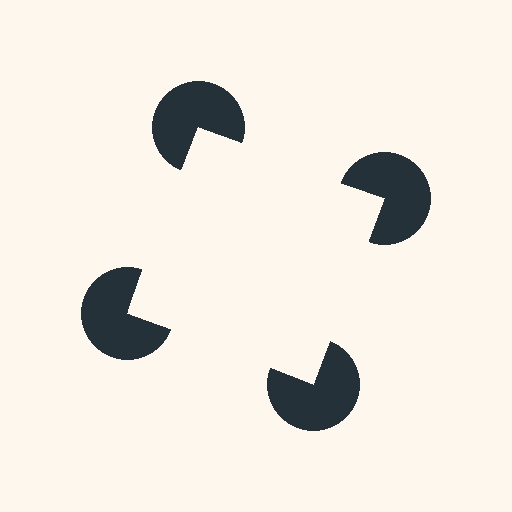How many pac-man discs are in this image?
There are 4 — one at each vertex of the illusory square.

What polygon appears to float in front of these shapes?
An illusory square — its edges are inferred from the aligned wedge cuts in the pac-man discs, not physically drawn.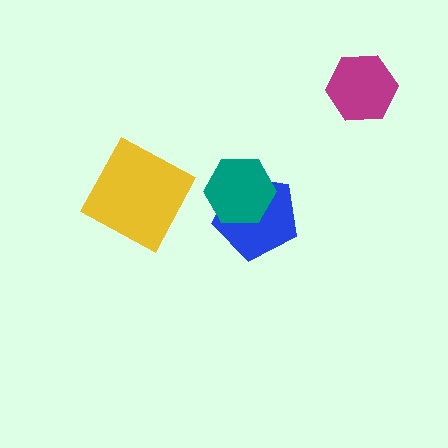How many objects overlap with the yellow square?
0 objects overlap with the yellow square.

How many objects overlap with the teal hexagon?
1 object overlaps with the teal hexagon.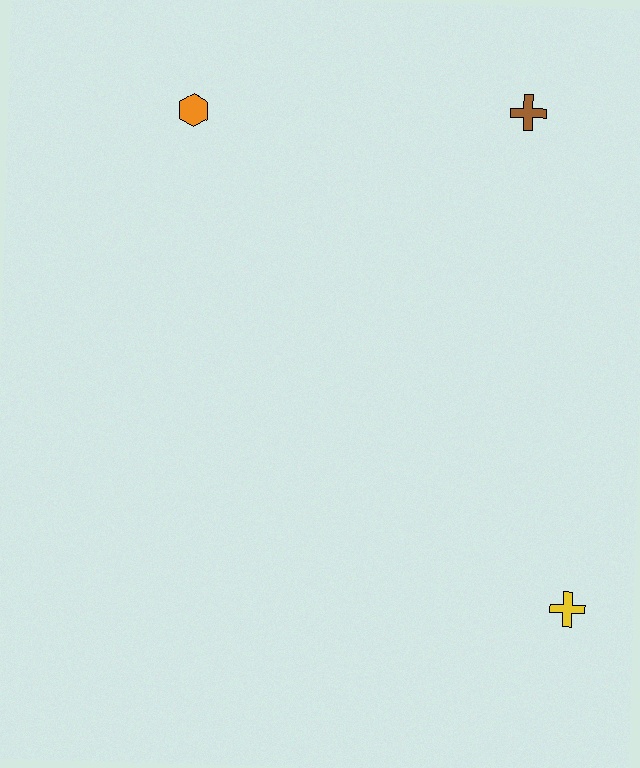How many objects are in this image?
There are 3 objects.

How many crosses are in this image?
There are 2 crosses.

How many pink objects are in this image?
There are no pink objects.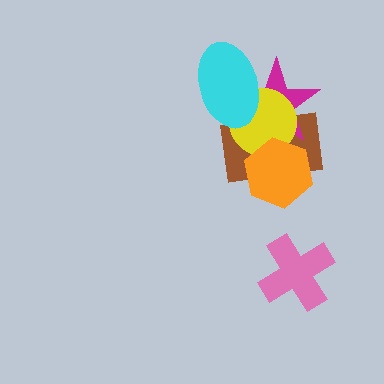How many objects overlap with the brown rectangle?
4 objects overlap with the brown rectangle.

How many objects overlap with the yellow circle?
4 objects overlap with the yellow circle.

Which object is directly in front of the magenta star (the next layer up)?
The yellow circle is directly in front of the magenta star.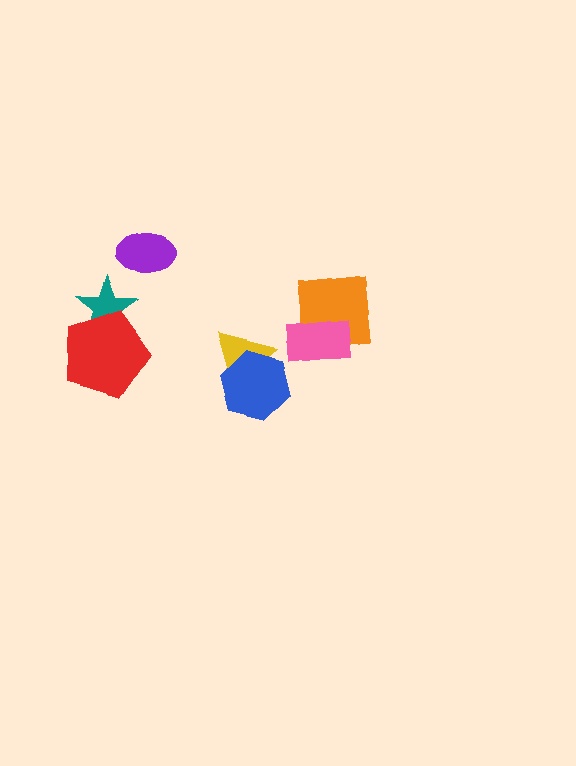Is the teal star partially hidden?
Yes, it is partially covered by another shape.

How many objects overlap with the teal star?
1 object overlaps with the teal star.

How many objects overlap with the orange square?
1 object overlaps with the orange square.